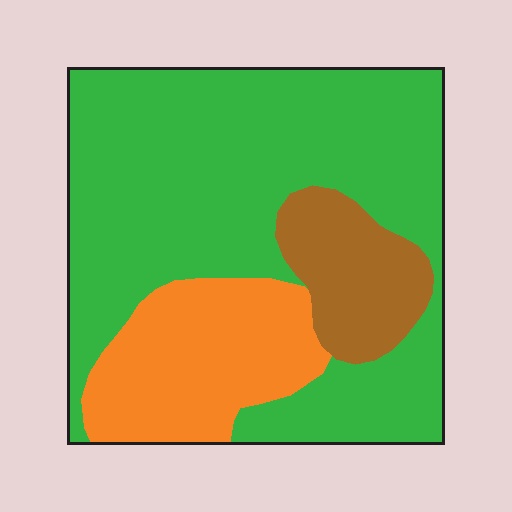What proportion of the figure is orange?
Orange takes up less than a quarter of the figure.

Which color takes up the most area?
Green, at roughly 65%.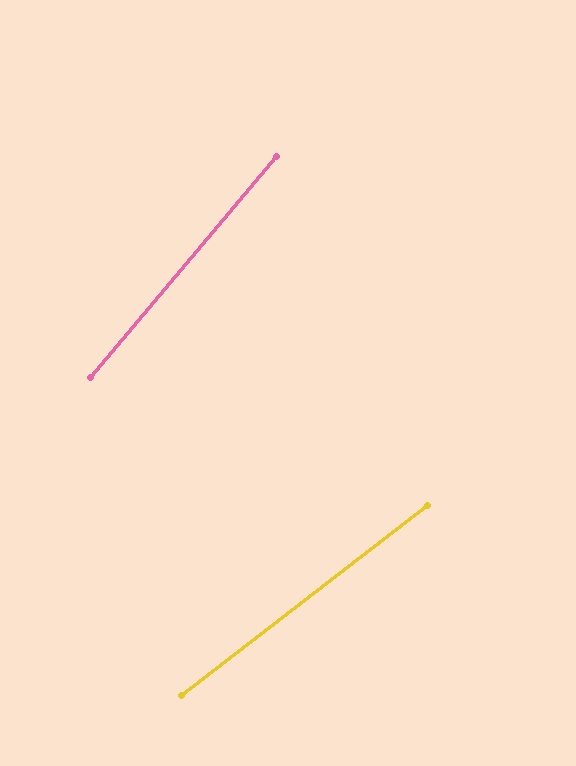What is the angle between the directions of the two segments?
Approximately 12 degrees.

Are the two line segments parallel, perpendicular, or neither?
Neither parallel nor perpendicular — they differ by about 12°.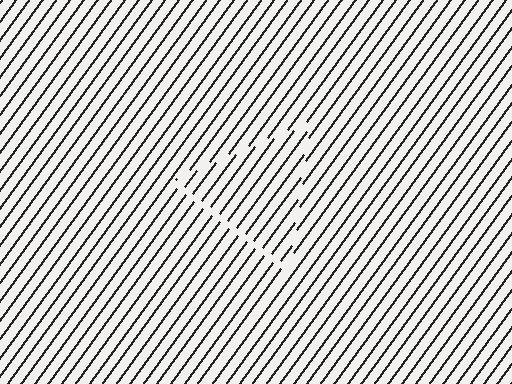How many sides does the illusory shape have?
3 sides — the line-ends trace a triangle.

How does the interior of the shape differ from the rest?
The interior of the shape contains the same grating, shifted by half a period — the contour is defined by the phase discontinuity where line-ends from the inner and outer gratings abut.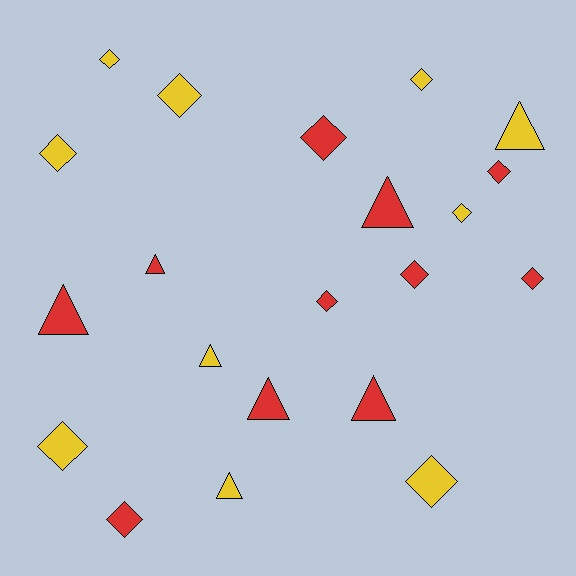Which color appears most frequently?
Red, with 11 objects.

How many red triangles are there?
There are 5 red triangles.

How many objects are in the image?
There are 21 objects.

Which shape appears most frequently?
Diamond, with 13 objects.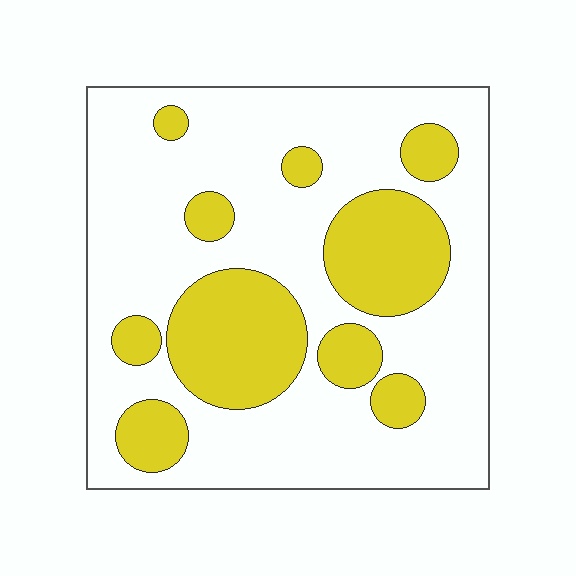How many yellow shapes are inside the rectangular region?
10.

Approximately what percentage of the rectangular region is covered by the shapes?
Approximately 30%.